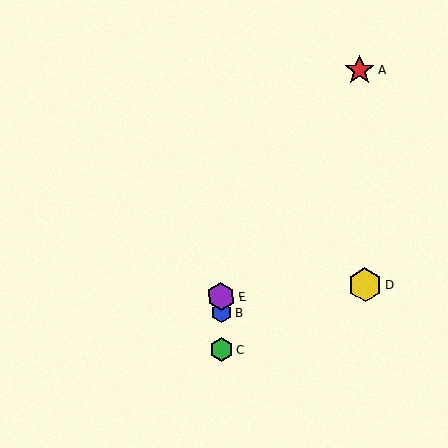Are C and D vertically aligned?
No, C is at x≈221 and D is at x≈365.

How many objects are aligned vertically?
3 objects (B, C, E) are aligned vertically.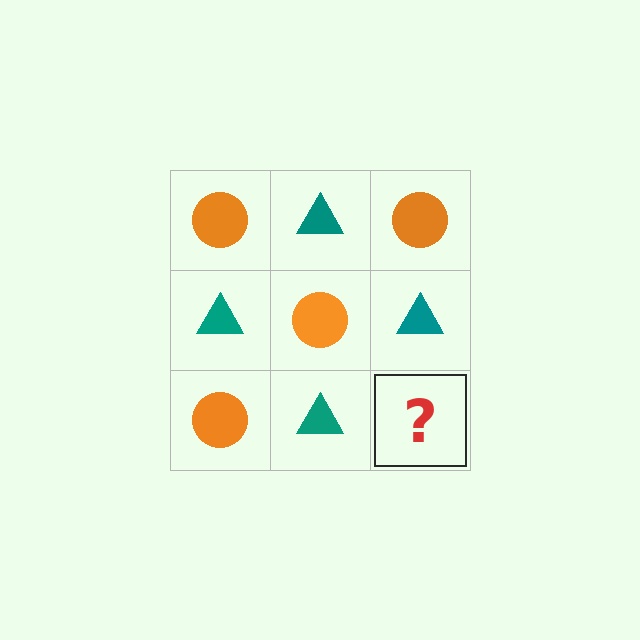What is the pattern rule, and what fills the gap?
The rule is that it alternates orange circle and teal triangle in a checkerboard pattern. The gap should be filled with an orange circle.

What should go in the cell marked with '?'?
The missing cell should contain an orange circle.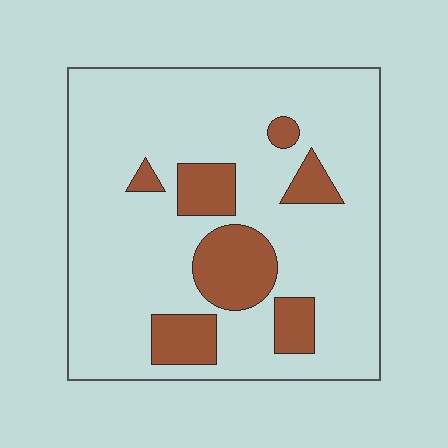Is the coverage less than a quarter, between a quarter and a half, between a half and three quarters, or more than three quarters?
Less than a quarter.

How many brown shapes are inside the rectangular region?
7.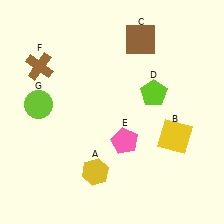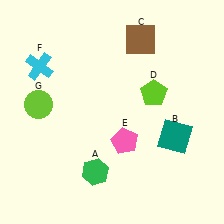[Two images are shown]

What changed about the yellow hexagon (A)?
In Image 1, A is yellow. In Image 2, it changed to green.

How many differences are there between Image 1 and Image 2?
There are 3 differences between the two images.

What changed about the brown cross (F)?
In Image 1, F is brown. In Image 2, it changed to cyan.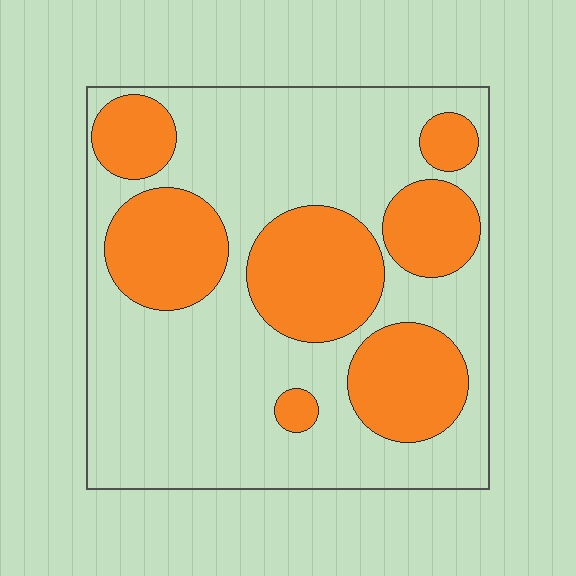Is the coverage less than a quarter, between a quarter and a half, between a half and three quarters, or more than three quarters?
Between a quarter and a half.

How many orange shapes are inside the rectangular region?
7.